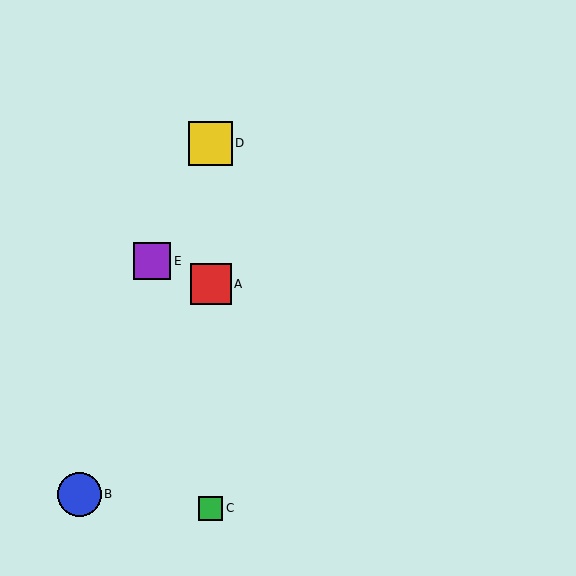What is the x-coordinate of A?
Object A is at x≈211.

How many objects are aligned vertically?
3 objects (A, C, D) are aligned vertically.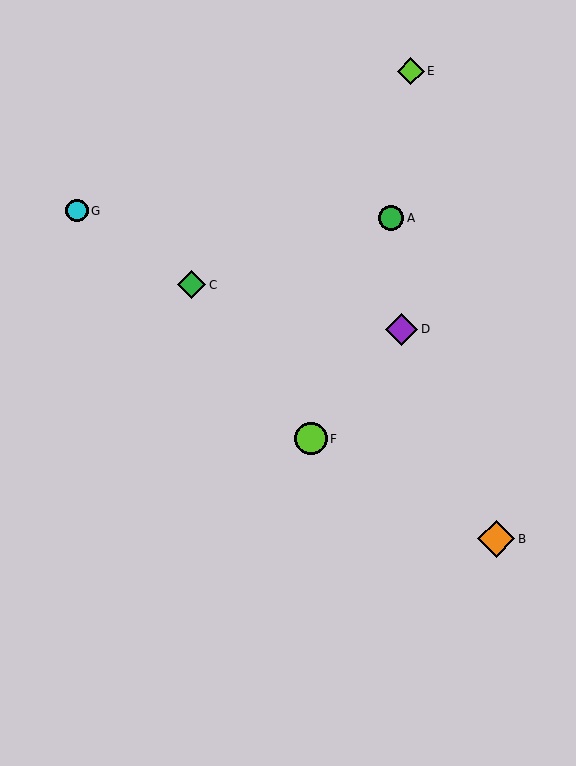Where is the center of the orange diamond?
The center of the orange diamond is at (496, 539).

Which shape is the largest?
The orange diamond (labeled B) is the largest.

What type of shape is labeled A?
Shape A is a green circle.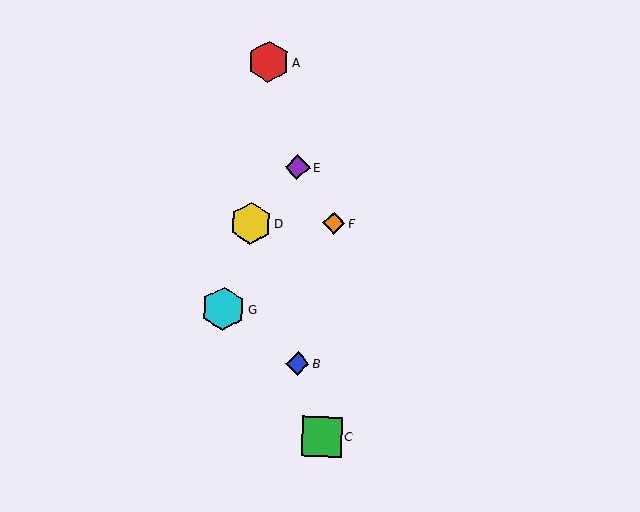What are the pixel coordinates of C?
Object C is at (322, 437).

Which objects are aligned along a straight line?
Objects B, C, D are aligned along a straight line.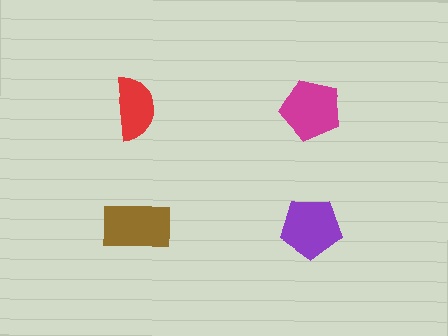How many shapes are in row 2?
2 shapes.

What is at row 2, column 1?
A brown rectangle.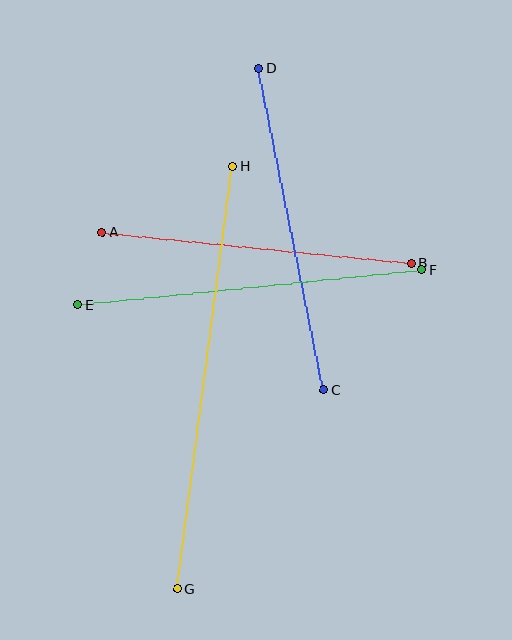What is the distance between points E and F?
The distance is approximately 345 pixels.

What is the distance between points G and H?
The distance is approximately 426 pixels.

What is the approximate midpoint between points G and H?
The midpoint is at approximately (205, 378) pixels.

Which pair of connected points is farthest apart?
Points G and H are farthest apart.